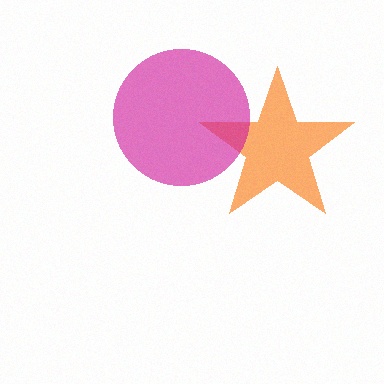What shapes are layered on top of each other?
The layered shapes are: an orange star, a magenta circle.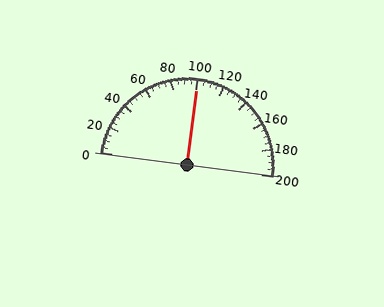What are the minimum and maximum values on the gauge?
The gauge ranges from 0 to 200.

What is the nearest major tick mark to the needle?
The nearest major tick mark is 100.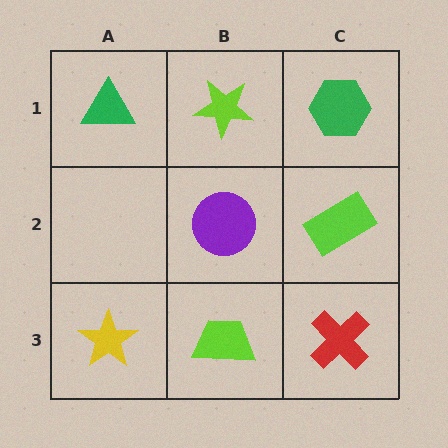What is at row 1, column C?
A green hexagon.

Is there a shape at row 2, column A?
No, that cell is empty.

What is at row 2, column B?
A purple circle.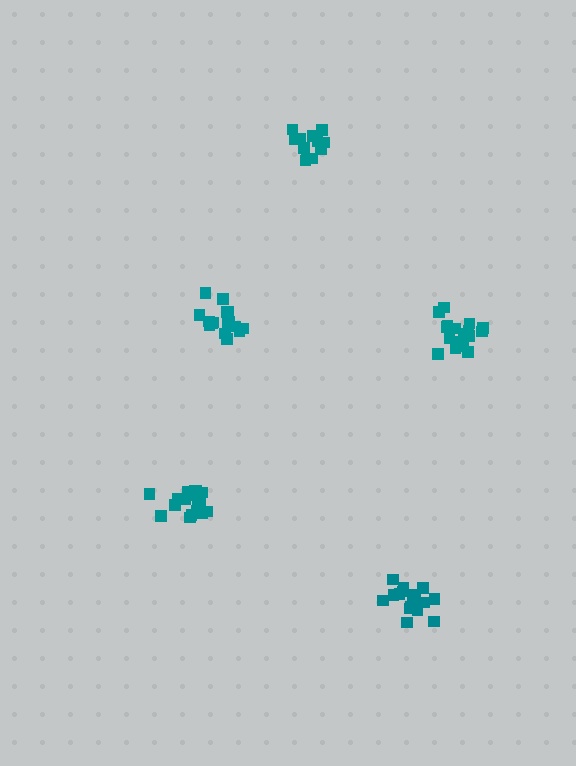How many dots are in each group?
Group 1: 12 dots, Group 2: 17 dots, Group 3: 18 dots, Group 4: 18 dots, Group 5: 17 dots (82 total).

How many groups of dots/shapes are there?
There are 5 groups.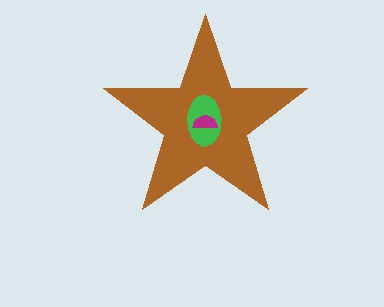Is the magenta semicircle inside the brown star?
Yes.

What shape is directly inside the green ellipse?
The magenta semicircle.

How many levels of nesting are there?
3.